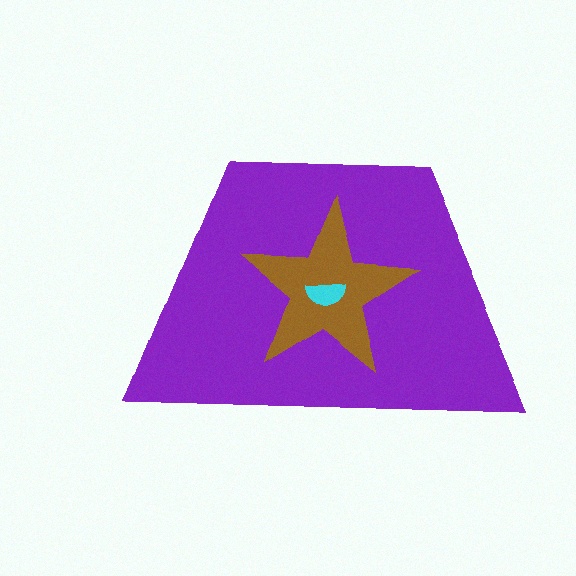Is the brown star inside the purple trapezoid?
Yes.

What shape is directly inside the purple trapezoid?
The brown star.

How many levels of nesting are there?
3.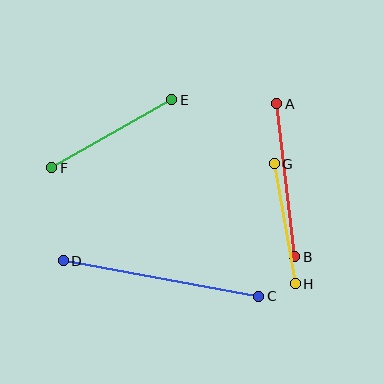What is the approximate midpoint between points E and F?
The midpoint is at approximately (112, 134) pixels.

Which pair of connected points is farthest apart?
Points C and D are farthest apart.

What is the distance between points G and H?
The distance is approximately 122 pixels.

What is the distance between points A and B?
The distance is approximately 154 pixels.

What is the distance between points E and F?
The distance is approximately 138 pixels.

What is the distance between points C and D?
The distance is approximately 199 pixels.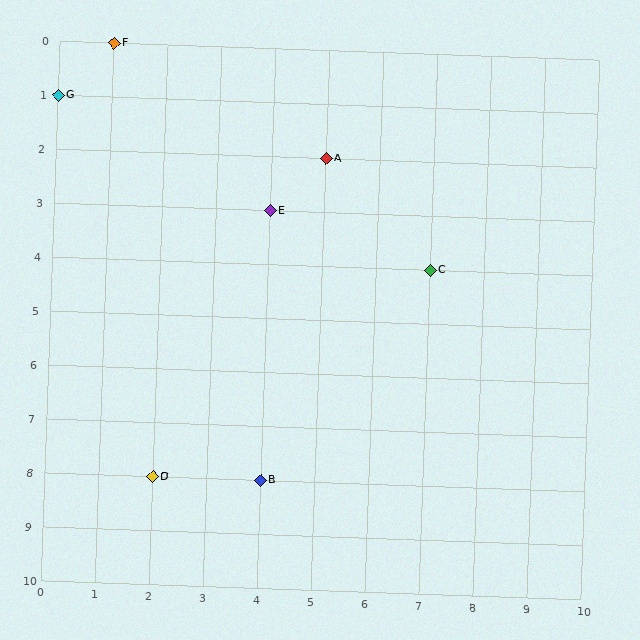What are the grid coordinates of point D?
Point D is at grid coordinates (2, 8).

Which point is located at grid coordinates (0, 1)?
Point G is at (0, 1).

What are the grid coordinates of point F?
Point F is at grid coordinates (1, 0).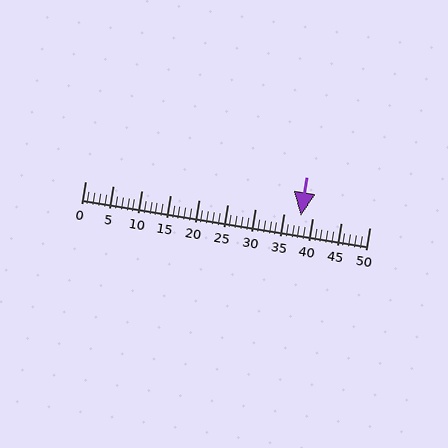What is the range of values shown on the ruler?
The ruler shows values from 0 to 50.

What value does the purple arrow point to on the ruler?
The purple arrow points to approximately 38.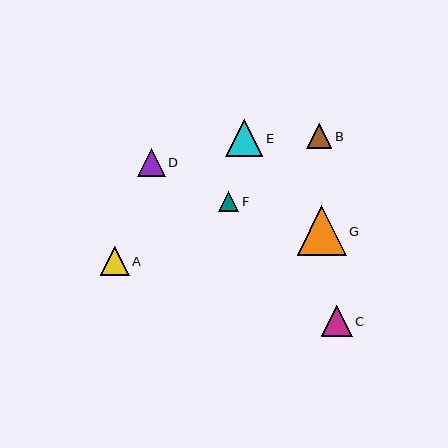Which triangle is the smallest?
Triangle F is the smallest with a size of approximately 20 pixels.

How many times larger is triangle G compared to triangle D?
Triangle G is approximately 1.7 times the size of triangle D.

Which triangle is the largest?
Triangle G is the largest with a size of approximately 49 pixels.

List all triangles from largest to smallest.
From largest to smallest: G, E, C, A, D, B, F.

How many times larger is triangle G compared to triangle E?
Triangle G is approximately 1.3 times the size of triangle E.